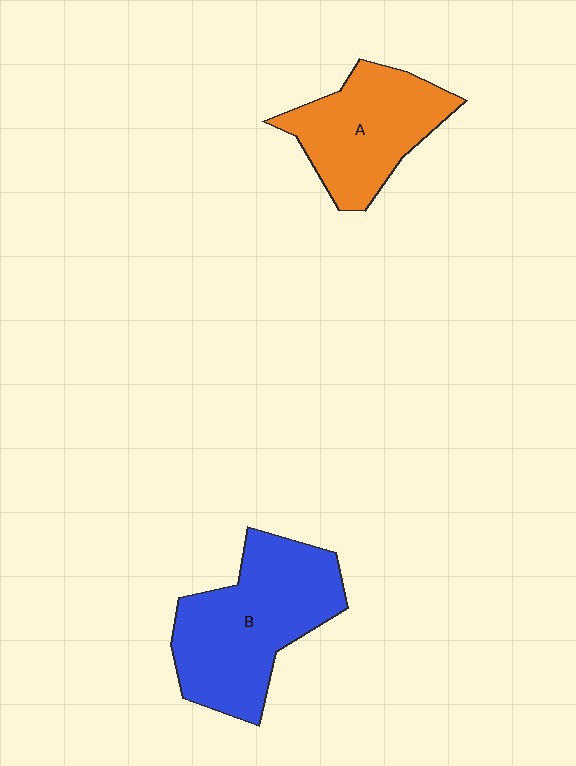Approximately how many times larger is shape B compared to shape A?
Approximately 1.3 times.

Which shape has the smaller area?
Shape A (orange).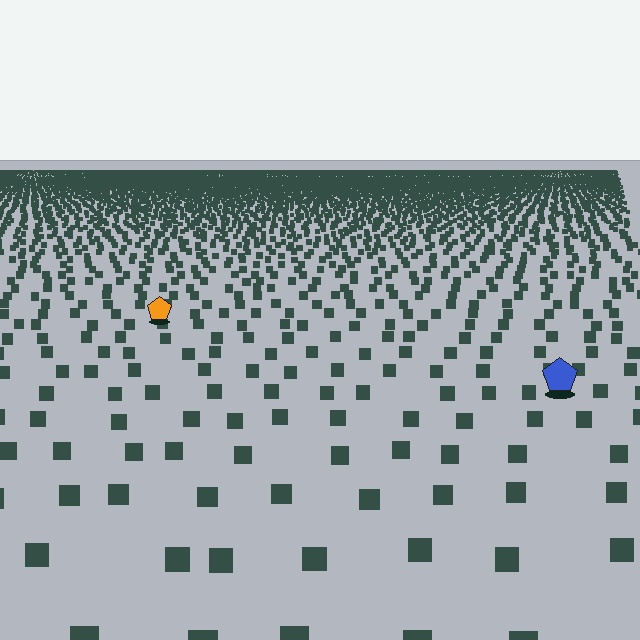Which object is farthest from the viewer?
The orange pentagon is farthest from the viewer. It appears smaller and the ground texture around it is denser.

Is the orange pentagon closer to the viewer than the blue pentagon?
No. The blue pentagon is closer — you can tell from the texture gradient: the ground texture is coarser near it.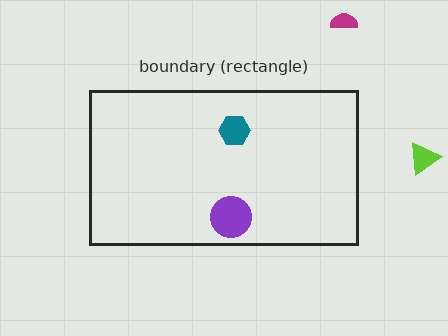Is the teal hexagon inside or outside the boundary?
Inside.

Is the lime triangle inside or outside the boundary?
Outside.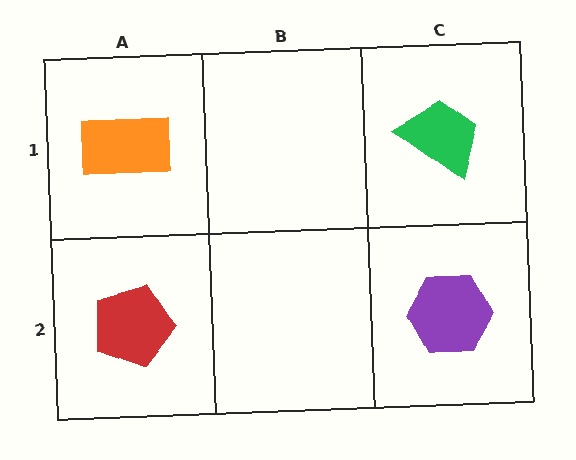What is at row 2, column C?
A purple hexagon.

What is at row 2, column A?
A red pentagon.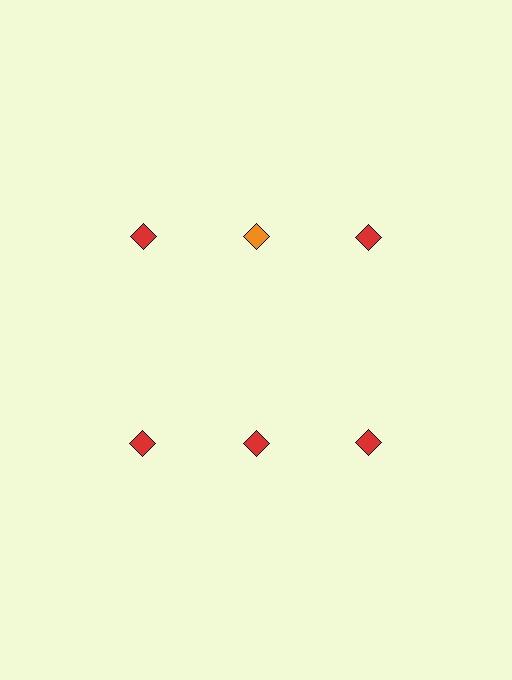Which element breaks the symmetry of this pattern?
The orange diamond in the top row, second from left column breaks the symmetry. All other shapes are red diamonds.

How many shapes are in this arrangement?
There are 6 shapes arranged in a grid pattern.